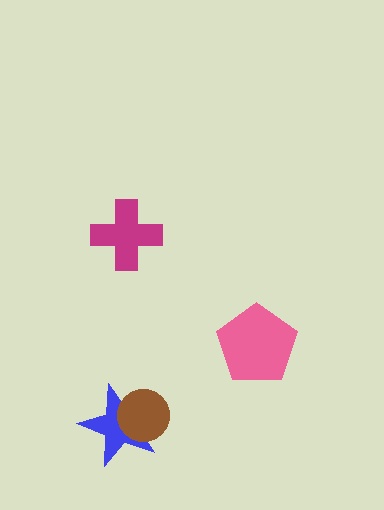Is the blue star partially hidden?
Yes, it is partially covered by another shape.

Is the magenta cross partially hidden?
No, no other shape covers it.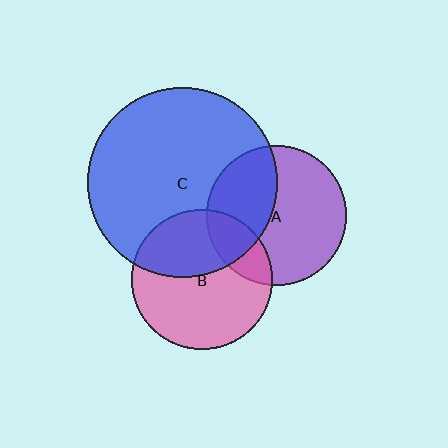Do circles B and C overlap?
Yes.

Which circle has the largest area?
Circle C (blue).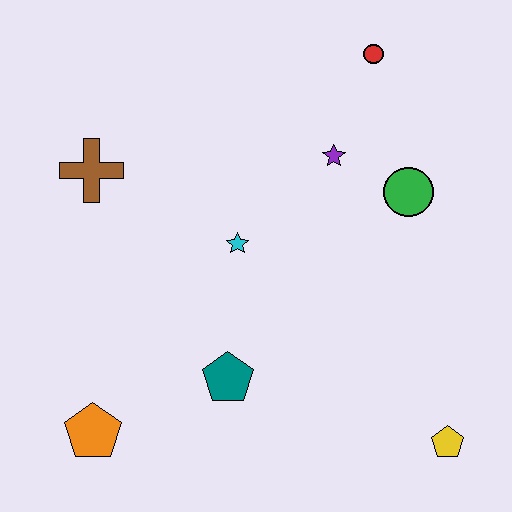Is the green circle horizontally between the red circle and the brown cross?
No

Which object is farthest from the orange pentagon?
The red circle is farthest from the orange pentagon.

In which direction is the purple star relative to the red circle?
The purple star is below the red circle.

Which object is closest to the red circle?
The purple star is closest to the red circle.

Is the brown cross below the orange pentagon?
No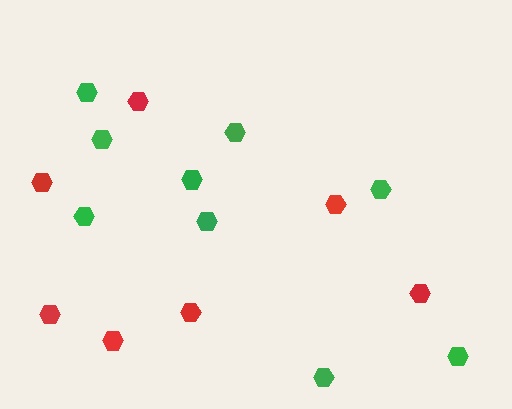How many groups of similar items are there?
There are 2 groups: one group of green hexagons (9) and one group of red hexagons (7).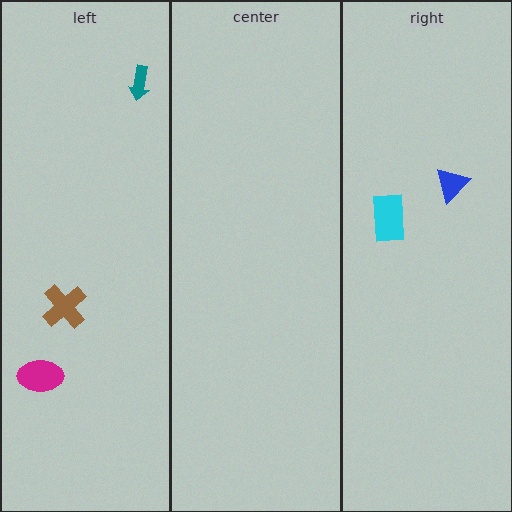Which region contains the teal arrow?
The left region.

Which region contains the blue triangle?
The right region.